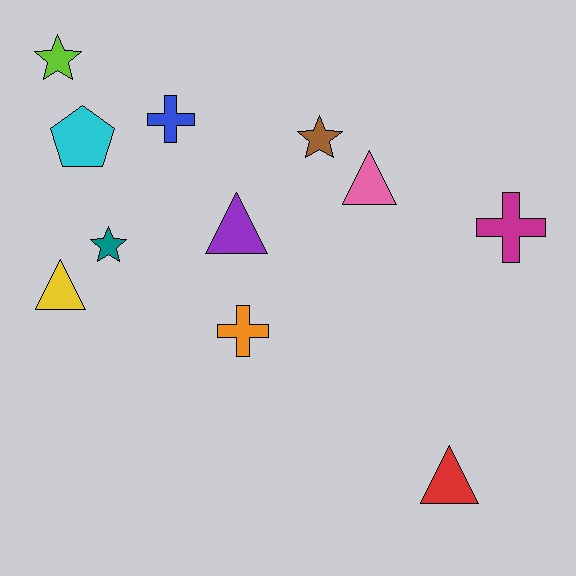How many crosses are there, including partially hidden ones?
There are 3 crosses.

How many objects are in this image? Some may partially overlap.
There are 11 objects.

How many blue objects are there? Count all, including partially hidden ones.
There is 1 blue object.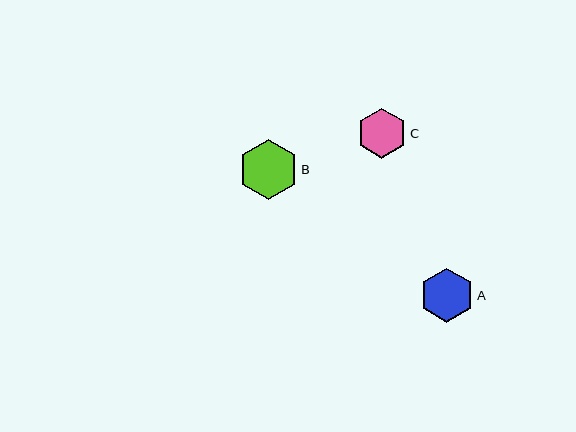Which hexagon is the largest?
Hexagon B is the largest with a size of approximately 60 pixels.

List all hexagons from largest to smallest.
From largest to smallest: B, A, C.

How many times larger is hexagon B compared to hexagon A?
Hexagon B is approximately 1.1 times the size of hexagon A.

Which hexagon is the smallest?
Hexagon C is the smallest with a size of approximately 50 pixels.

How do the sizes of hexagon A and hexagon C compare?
Hexagon A and hexagon C are approximately the same size.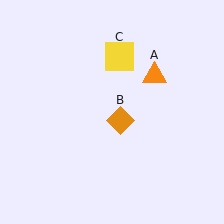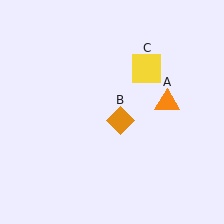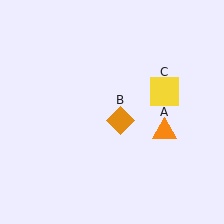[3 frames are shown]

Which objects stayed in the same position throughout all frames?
Orange diamond (object B) remained stationary.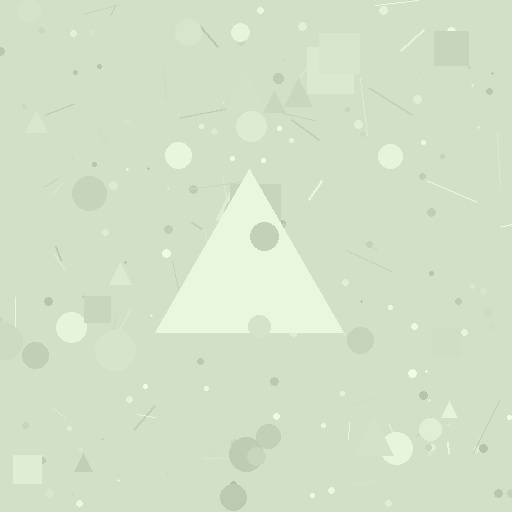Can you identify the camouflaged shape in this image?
The camouflaged shape is a triangle.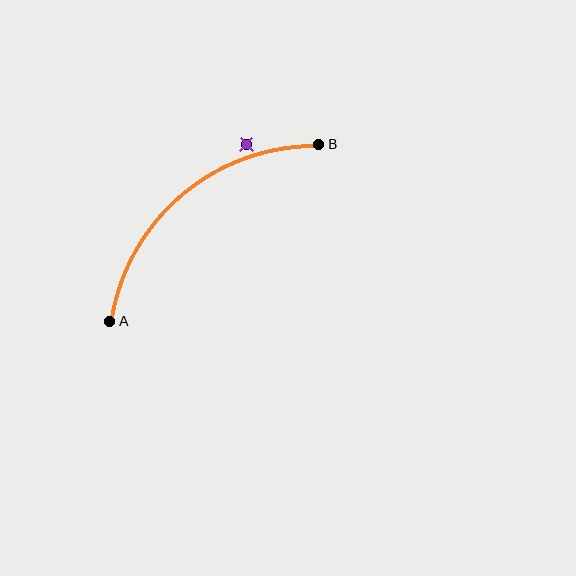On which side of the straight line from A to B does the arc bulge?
The arc bulges above and to the left of the straight line connecting A and B.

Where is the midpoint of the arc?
The arc midpoint is the point on the curve farthest from the straight line joining A and B. It sits above and to the left of that line.